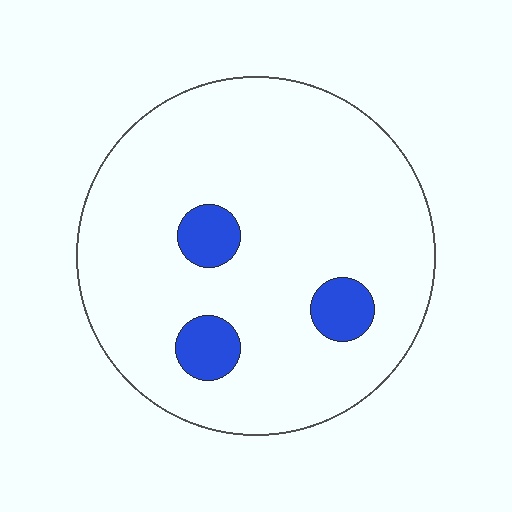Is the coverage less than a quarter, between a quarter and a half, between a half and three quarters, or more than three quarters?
Less than a quarter.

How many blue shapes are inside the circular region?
3.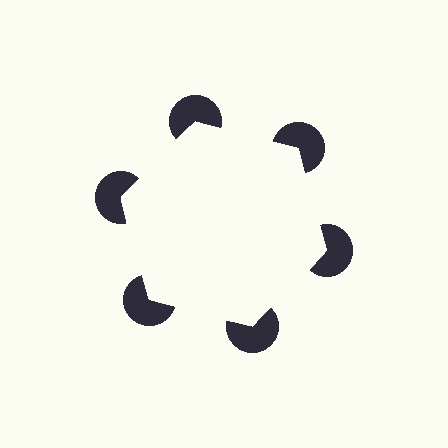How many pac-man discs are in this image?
There are 6 — one at each vertex of the illusory hexagon.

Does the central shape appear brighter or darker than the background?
It typically appears slightly brighter than the background, even though no actual brightness change is drawn.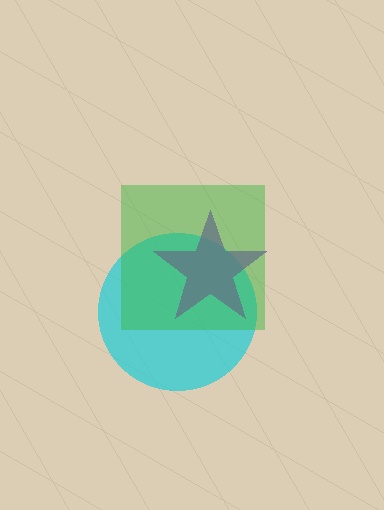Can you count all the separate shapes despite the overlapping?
Yes, there are 3 separate shapes.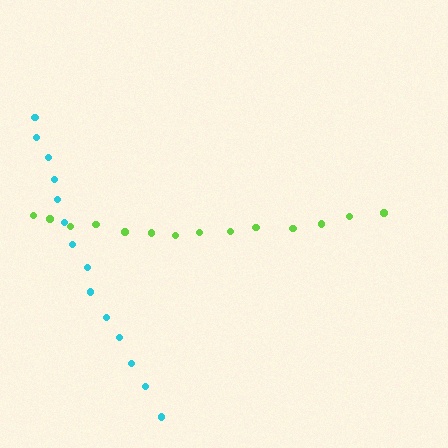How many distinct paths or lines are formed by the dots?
There are 2 distinct paths.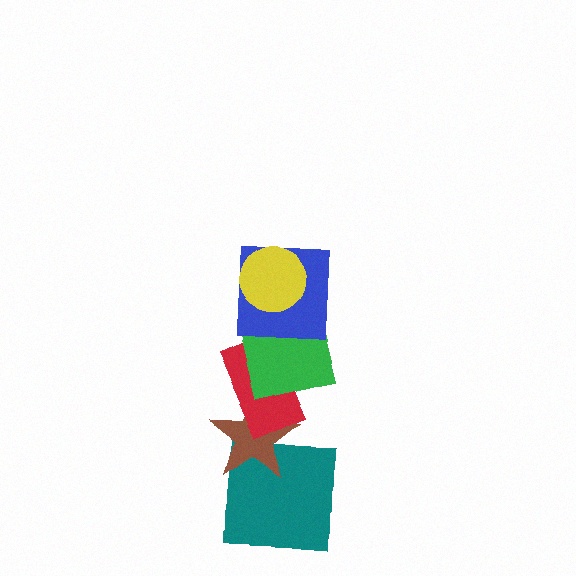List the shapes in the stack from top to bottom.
From top to bottom: the yellow circle, the blue square, the green square, the red rectangle, the brown star, the teal square.